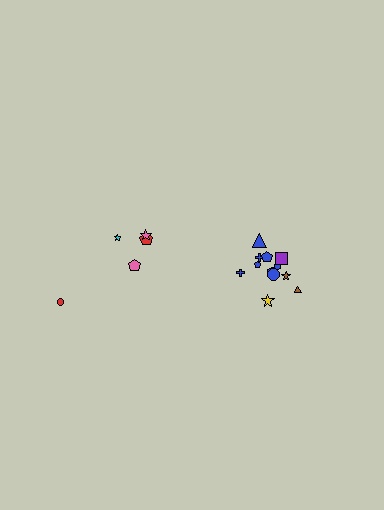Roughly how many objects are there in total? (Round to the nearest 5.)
Roughly 15 objects in total.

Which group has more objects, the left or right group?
The right group.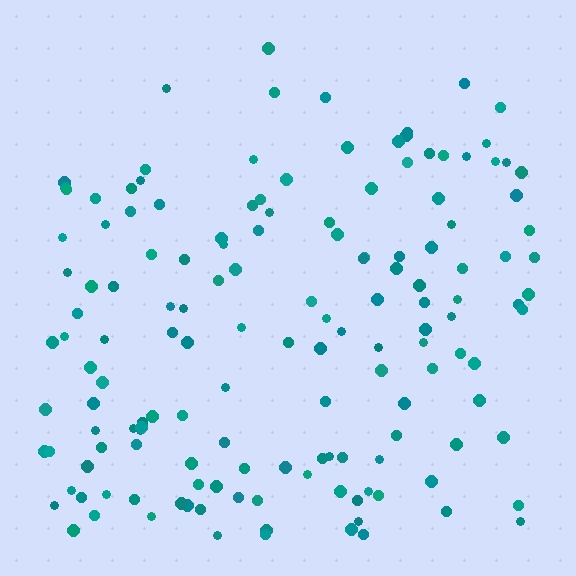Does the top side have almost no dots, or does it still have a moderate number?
Still a moderate number, just noticeably fewer than the bottom.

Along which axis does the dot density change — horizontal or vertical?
Vertical.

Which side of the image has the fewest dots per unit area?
The top.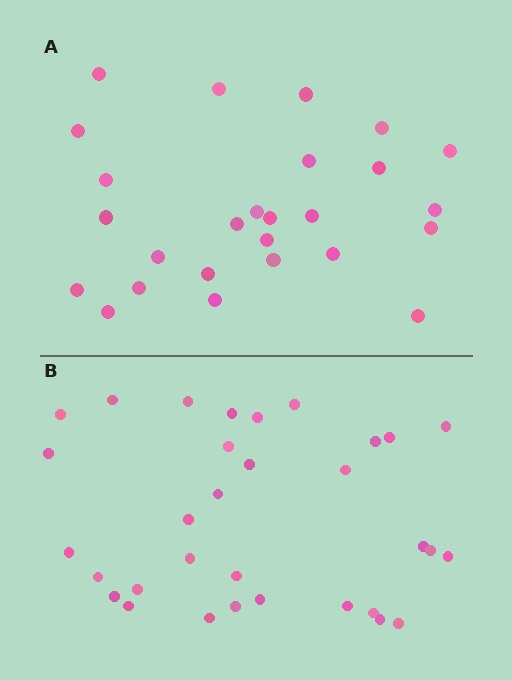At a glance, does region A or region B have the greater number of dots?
Region B (the bottom region) has more dots.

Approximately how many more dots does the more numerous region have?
Region B has about 6 more dots than region A.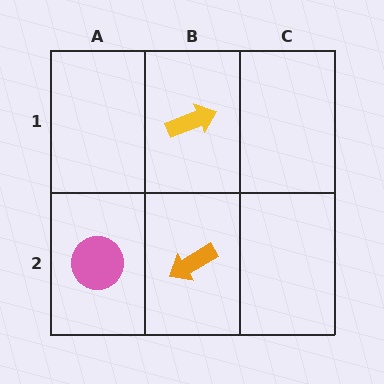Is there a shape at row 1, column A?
No, that cell is empty.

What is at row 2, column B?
An orange arrow.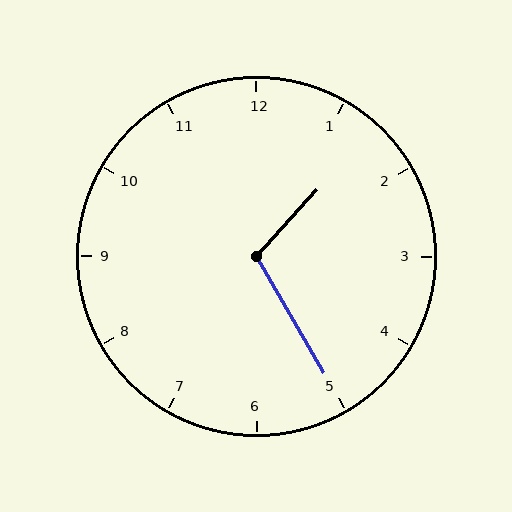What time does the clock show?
1:25.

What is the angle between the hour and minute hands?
Approximately 108 degrees.